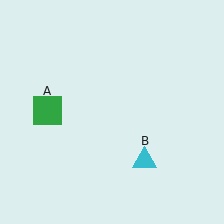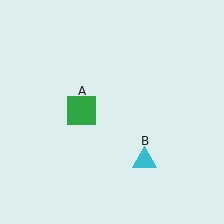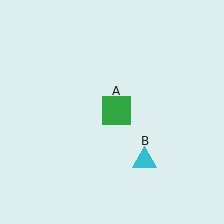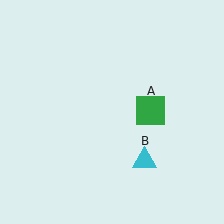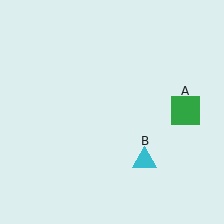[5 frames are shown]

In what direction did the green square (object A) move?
The green square (object A) moved right.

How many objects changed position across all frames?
1 object changed position: green square (object A).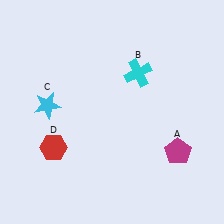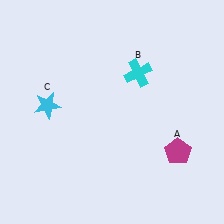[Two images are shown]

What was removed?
The red hexagon (D) was removed in Image 2.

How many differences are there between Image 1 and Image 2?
There is 1 difference between the two images.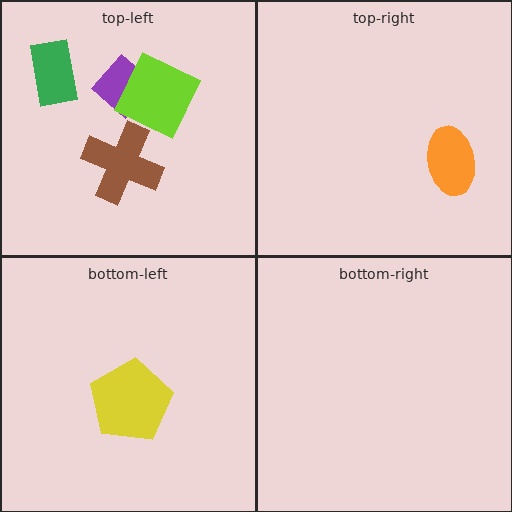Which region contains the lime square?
The top-left region.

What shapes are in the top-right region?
The orange ellipse.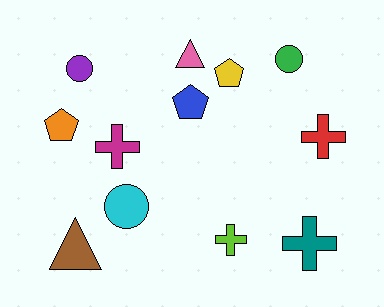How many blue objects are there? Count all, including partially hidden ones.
There is 1 blue object.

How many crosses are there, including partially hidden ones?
There are 4 crosses.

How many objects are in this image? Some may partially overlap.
There are 12 objects.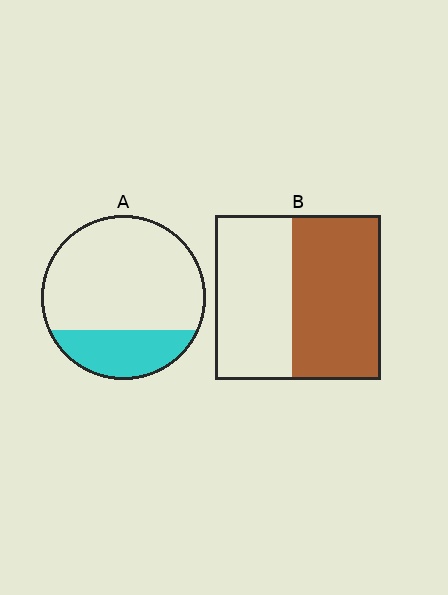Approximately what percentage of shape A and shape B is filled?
A is approximately 25% and B is approximately 55%.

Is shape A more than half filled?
No.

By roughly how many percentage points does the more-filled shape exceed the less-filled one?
By roughly 30 percentage points (B over A).